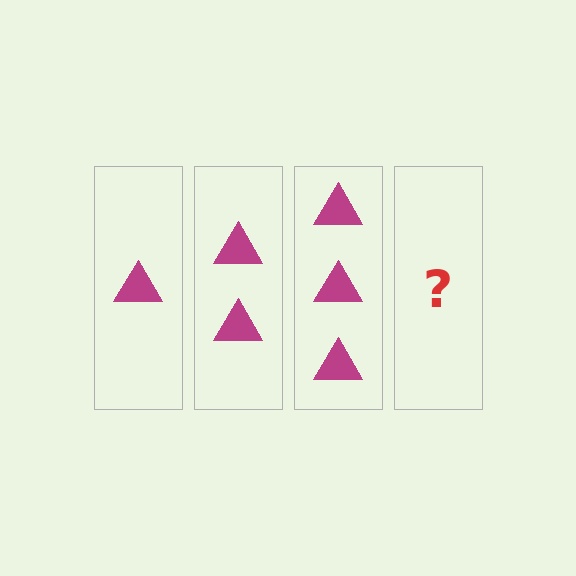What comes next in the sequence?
The next element should be 4 triangles.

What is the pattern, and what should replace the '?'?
The pattern is that each step adds one more triangle. The '?' should be 4 triangles.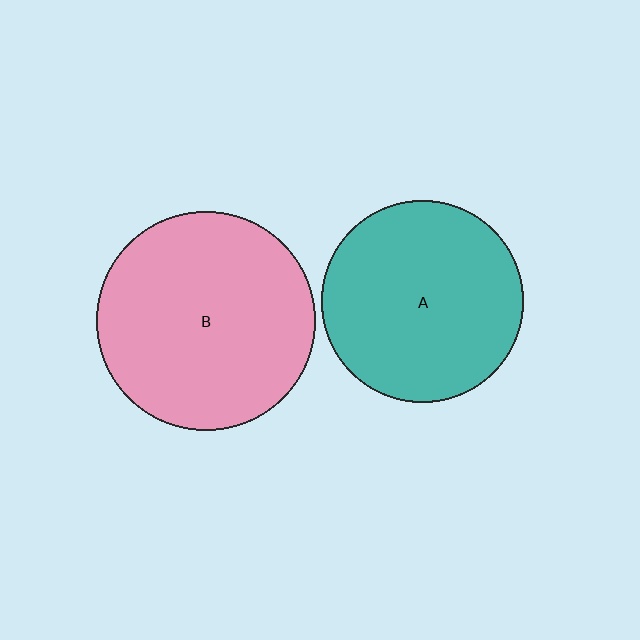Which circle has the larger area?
Circle B (pink).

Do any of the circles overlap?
No, none of the circles overlap.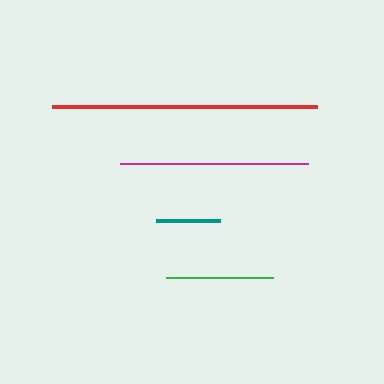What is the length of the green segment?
The green segment is approximately 107 pixels long.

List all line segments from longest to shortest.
From longest to shortest: red, magenta, green, teal.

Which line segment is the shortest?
The teal line is the shortest at approximately 65 pixels.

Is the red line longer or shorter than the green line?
The red line is longer than the green line.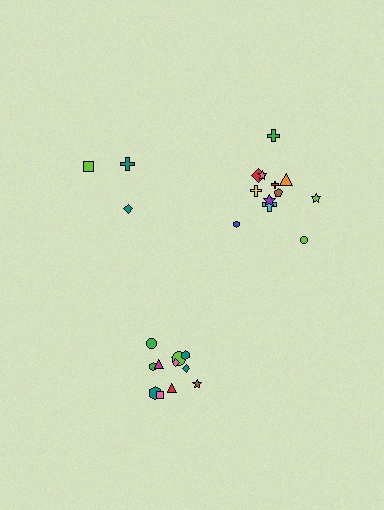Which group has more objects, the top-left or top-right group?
The top-right group.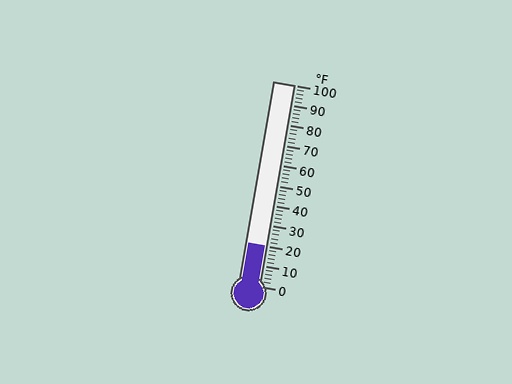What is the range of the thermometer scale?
The thermometer scale ranges from 0°F to 100°F.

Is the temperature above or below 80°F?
The temperature is below 80°F.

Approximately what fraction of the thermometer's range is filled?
The thermometer is filled to approximately 20% of its range.